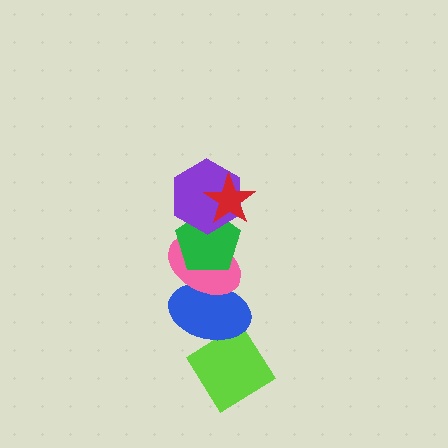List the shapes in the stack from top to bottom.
From top to bottom: the red star, the purple hexagon, the green pentagon, the pink ellipse, the blue ellipse, the lime diamond.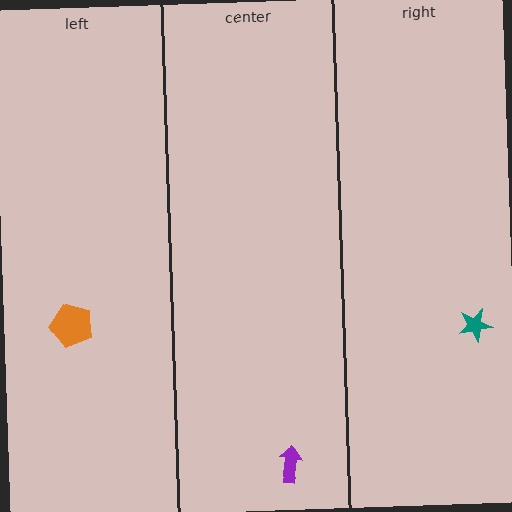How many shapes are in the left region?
1.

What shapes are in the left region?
The orange pentagon.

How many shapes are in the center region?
1.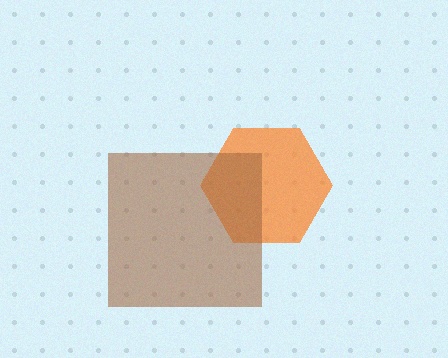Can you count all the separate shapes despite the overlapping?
Yes, there are 2 separate shapes.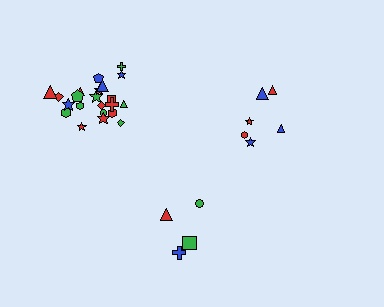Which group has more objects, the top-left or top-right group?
The top-left group.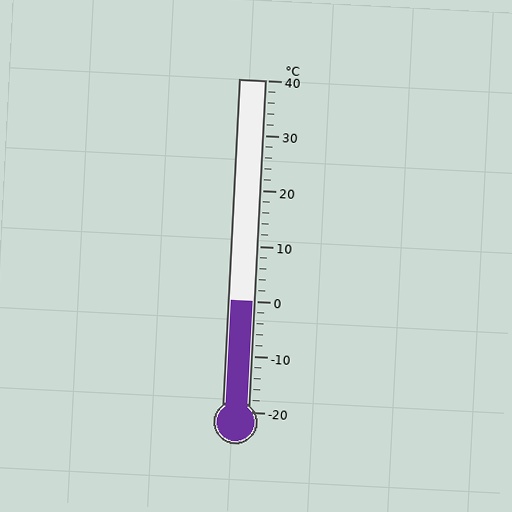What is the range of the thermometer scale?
The thermometer scale ranges from -20°C to 40°C.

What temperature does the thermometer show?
The thermometer shows approximately 0°C.